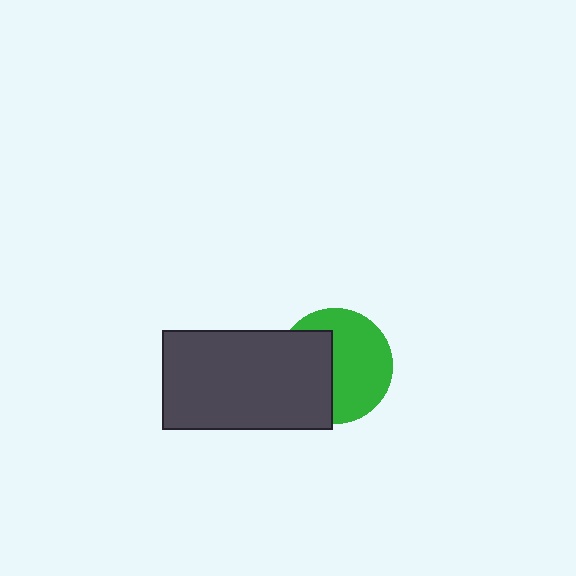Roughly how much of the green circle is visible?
About half of it is visible (roughly 58%).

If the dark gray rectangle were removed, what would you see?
You would see the complete green circle.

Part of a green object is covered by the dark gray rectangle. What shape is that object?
It is a circle.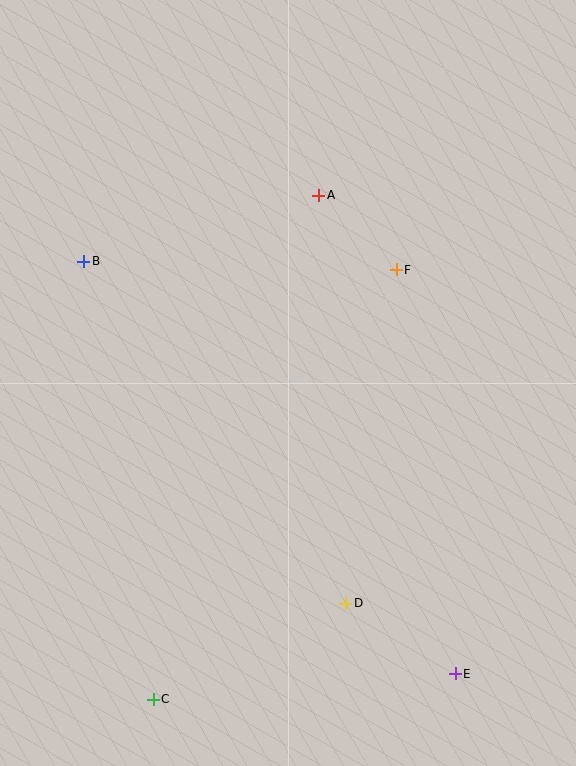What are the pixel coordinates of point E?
Point E is at (455, 674).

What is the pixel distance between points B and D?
The distance between B and D is 431 pixels.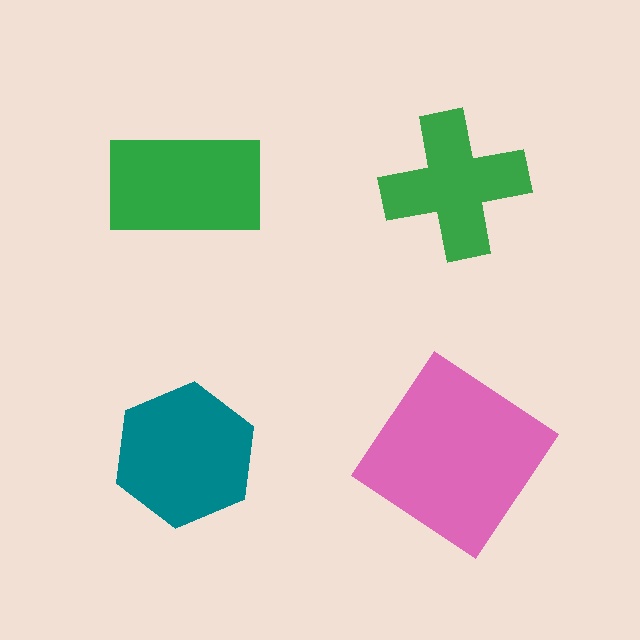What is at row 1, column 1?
A green rectangle.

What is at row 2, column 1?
A teal hexagon.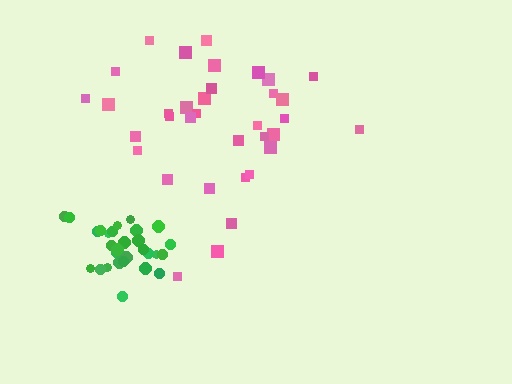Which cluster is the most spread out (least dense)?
Pink.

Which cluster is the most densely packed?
Green.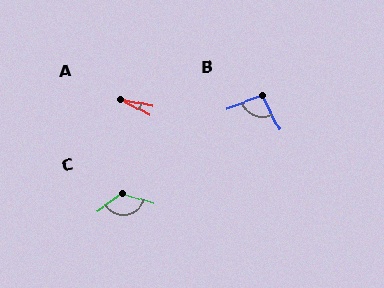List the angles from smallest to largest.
A (16°), B (97°), C (128°).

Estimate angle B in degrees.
Approximately 97 degrees.